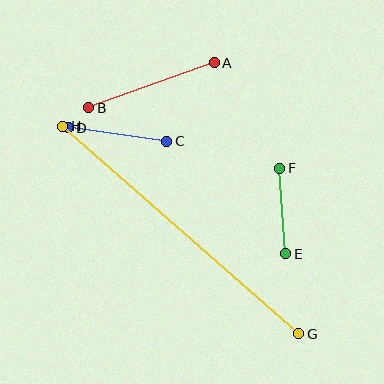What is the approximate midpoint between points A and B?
The midpoint is at approximately (152, 85) pixels.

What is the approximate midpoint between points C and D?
The midpoint is at approximately (118, 134) pixels.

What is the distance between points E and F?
The distance is approximately 86 pixels.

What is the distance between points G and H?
The distance is approximately 314 pixels.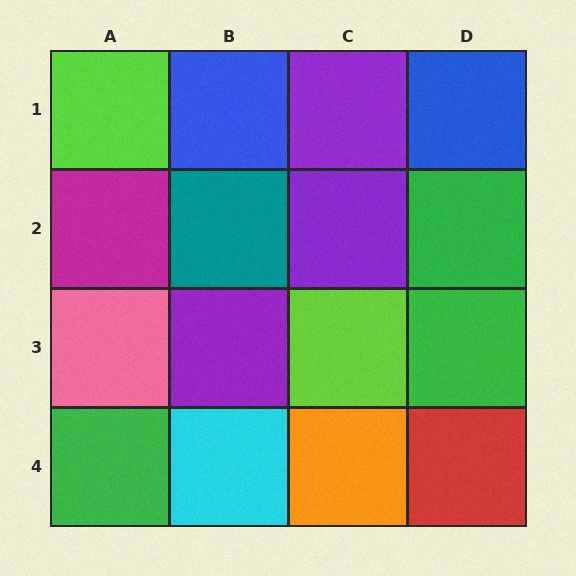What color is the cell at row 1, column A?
Lime.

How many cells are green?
3 cells are green.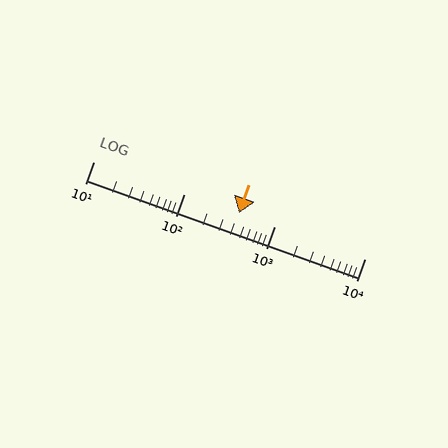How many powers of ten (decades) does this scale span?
The scale spans 3 decades, from 10 to 10000.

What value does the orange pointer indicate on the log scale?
The pointer indicates approximately 410.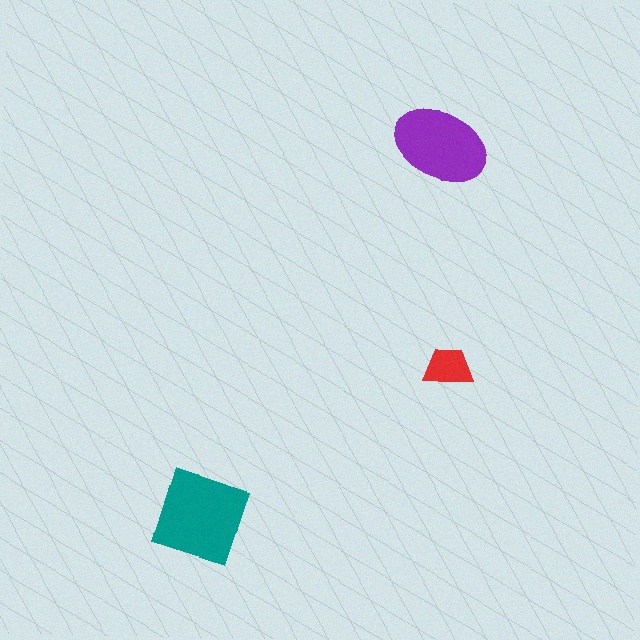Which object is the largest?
The teal square.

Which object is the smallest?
The red trapezoid.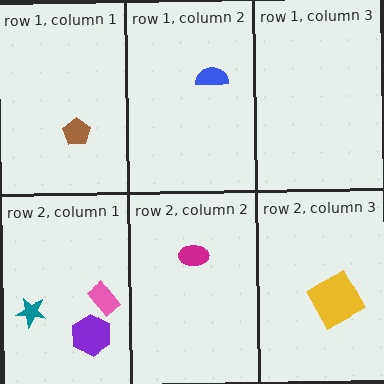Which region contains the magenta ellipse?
The row 2, column 2 region.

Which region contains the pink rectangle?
The row 2, column 1 region.